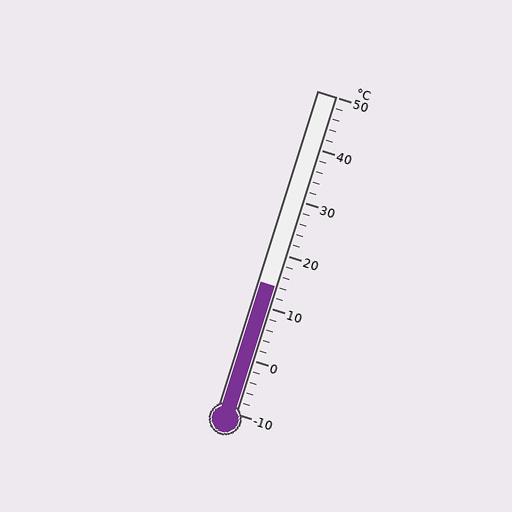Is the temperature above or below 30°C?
The temperature is below 30°C.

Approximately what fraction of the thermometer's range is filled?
The thermometer is filled to approximately 40% of its range.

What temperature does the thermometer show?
The thermometer shows approximately 14°C.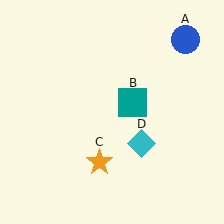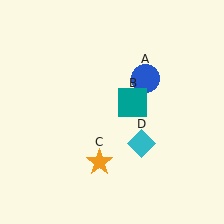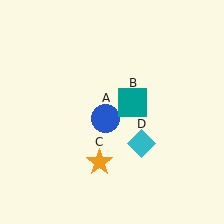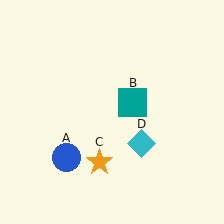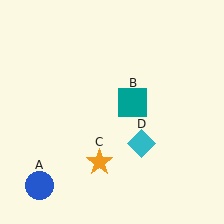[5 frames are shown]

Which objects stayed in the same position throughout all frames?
Teal square (object B) and orange star (object C) and cyan diamond (object D) remained stationary.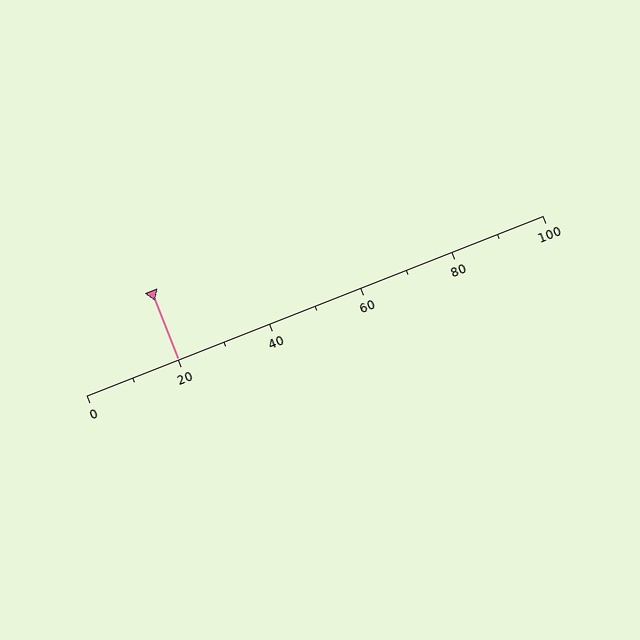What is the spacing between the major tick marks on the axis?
The major ticks are spaced 20 apart.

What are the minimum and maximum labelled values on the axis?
The axis runs from 0 to 100.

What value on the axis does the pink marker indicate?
The marker indicates approximately 20.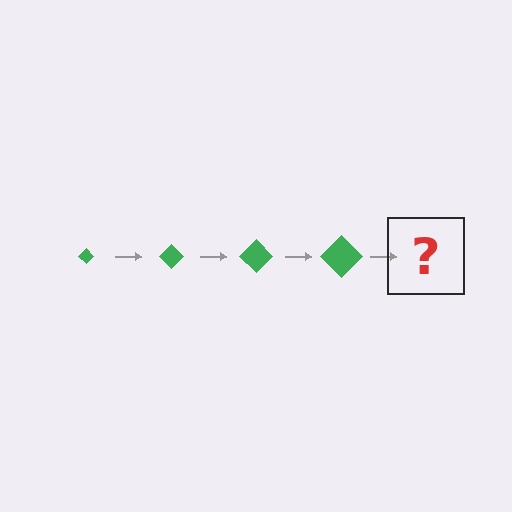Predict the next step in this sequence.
The next step is a green diamond, larger than the previous one.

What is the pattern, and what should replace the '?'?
The pattern is that the diamond gets progressively larger each step. The '?' should be a green diamond, larger than the previous one.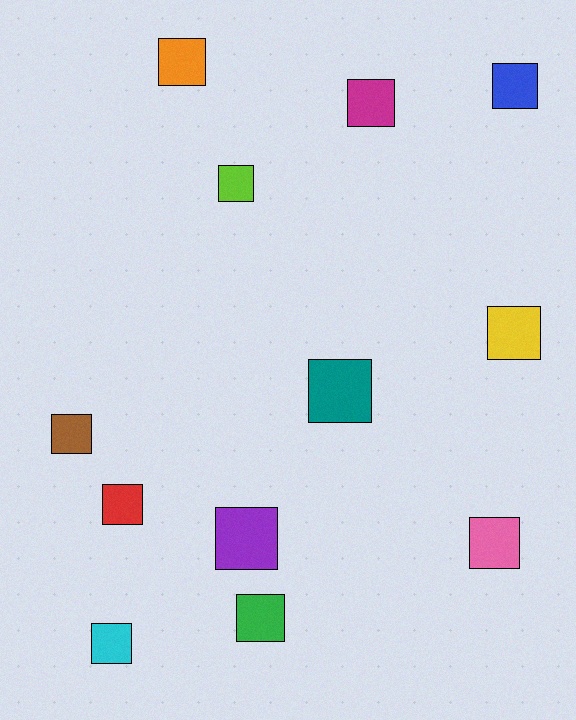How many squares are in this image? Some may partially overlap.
There are 12 squares.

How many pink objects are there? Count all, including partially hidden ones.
There is 1 pink object.